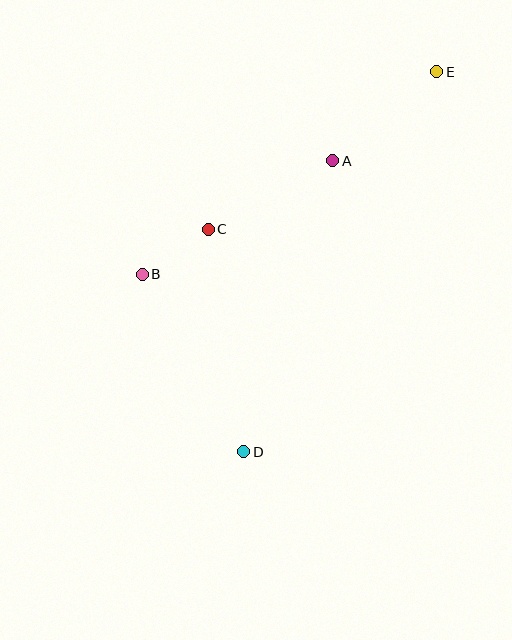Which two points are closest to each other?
Points B and C are closest to each other.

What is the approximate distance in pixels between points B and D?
The distance between B and D is approximately 204 pixels.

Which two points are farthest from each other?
Points D and E are farthest from each other.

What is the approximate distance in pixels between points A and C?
The distance between A and C is approximately 142 pixels.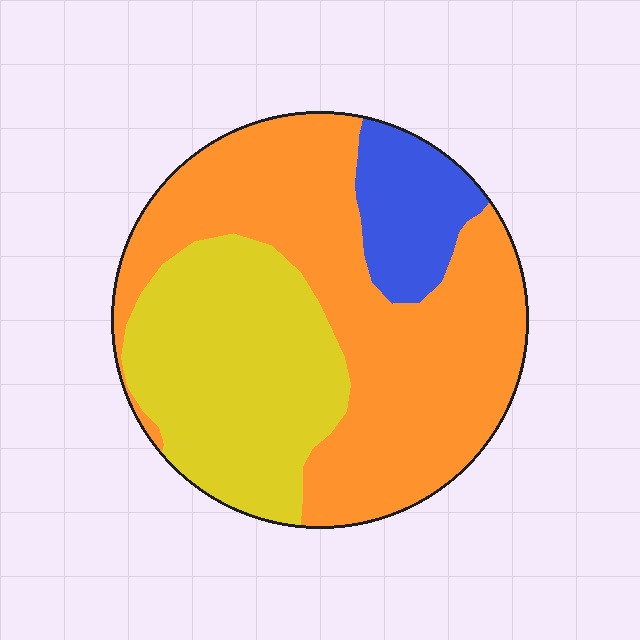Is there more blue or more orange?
Orange.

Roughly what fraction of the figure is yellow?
Yellow covers roughly 35% of the figure.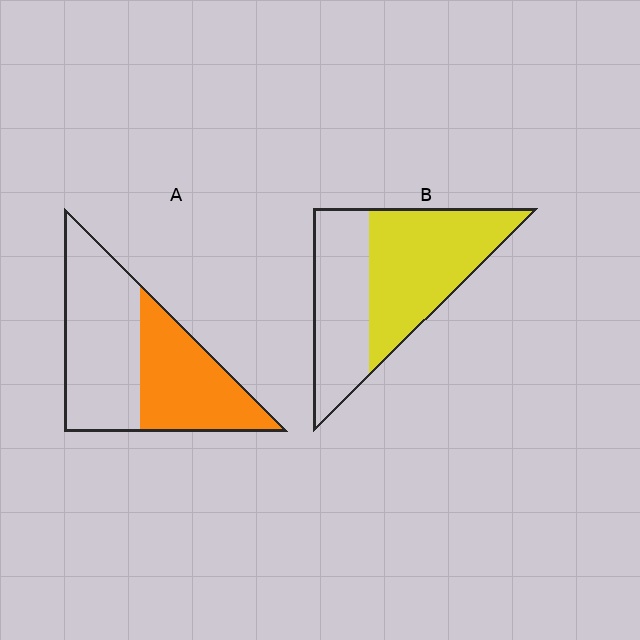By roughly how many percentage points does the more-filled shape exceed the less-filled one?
By roughly 15 percentage points (B over A).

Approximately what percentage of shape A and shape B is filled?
A is approximately 45% and B is approximately 55%.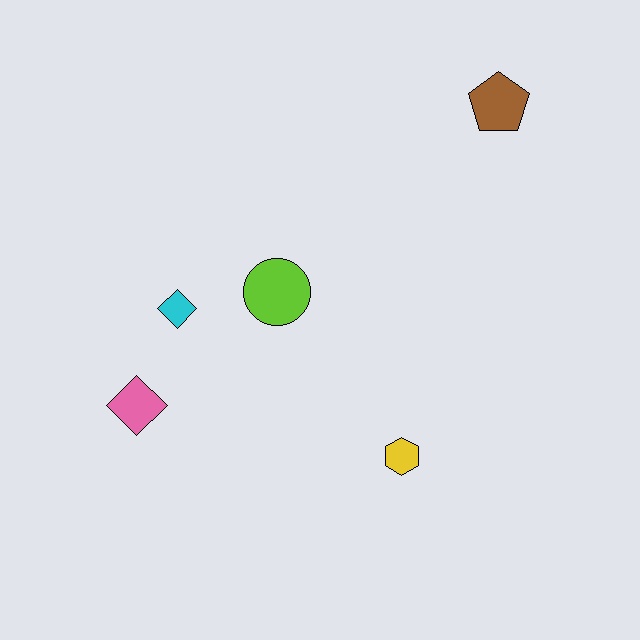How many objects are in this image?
There are 5 objects.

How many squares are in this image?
There are no squares.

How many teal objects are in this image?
There are no teal objects.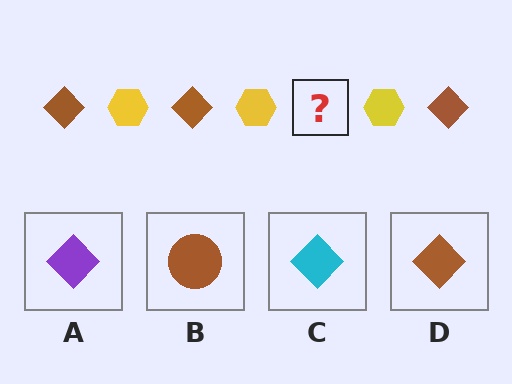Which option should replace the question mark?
Option D.